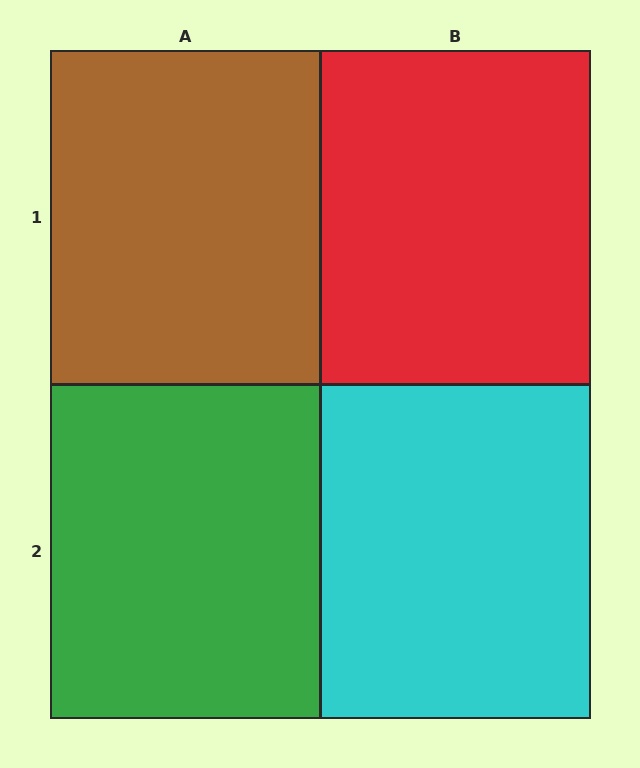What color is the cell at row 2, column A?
Green.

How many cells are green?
1 cell is green.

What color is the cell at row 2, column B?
Cyan.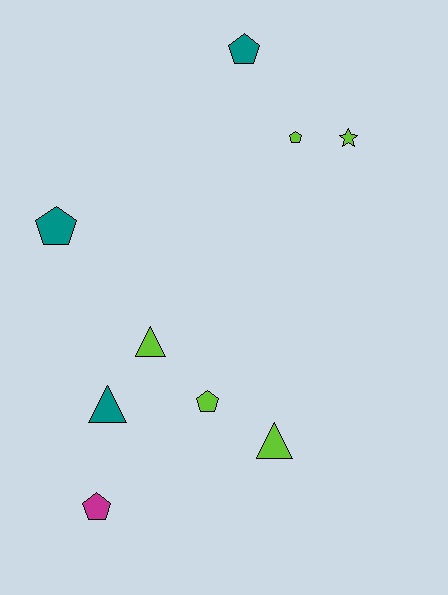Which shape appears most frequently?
Pentagon, with 5 objects.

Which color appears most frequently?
Lime, with 5 objects.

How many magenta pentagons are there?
There is 1 magenta pentagon.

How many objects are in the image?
There are 9 objects.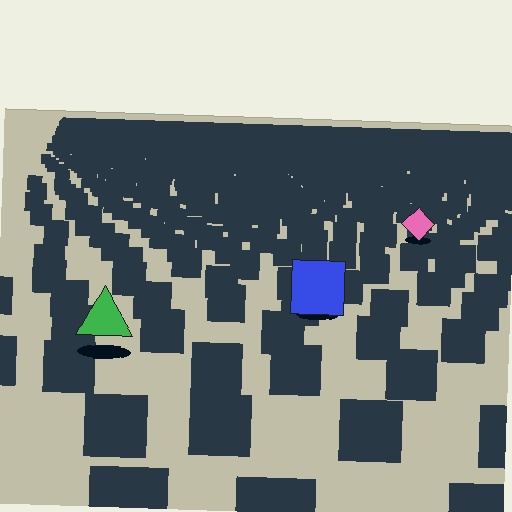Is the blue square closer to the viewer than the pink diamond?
Yes. The blue square is closer — you can tell from the texture gradient: the ground texture is coarser near it.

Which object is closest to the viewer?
The green triangle is closest. The texture marks near it are larger and more spread out.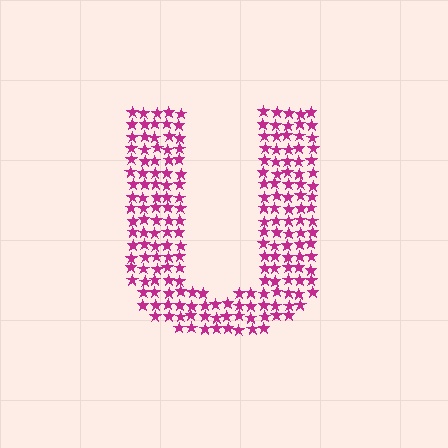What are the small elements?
The small elements are stars.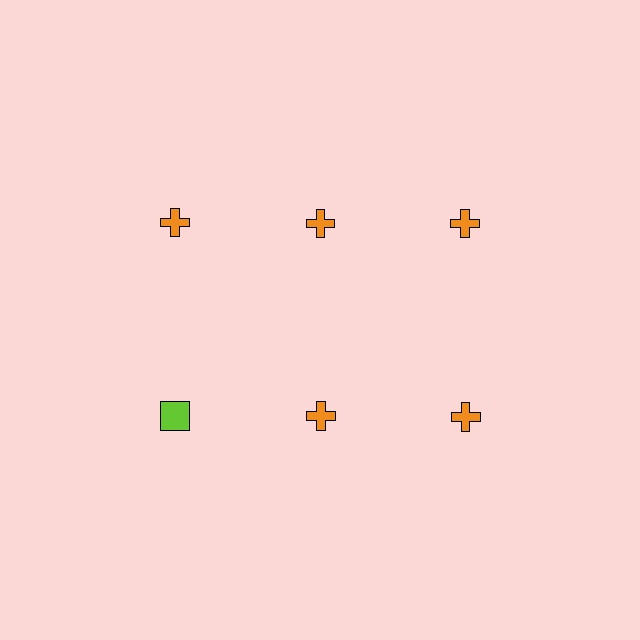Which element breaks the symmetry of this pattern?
The lime square in the second row, leftmost column breaks the symmetry. All other shapes are orange crosses.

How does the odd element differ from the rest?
It differs in both color (lime instead of orange) and shape (square instead of cross).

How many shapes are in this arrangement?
There are 6 shapes arranged in a grid pattern.